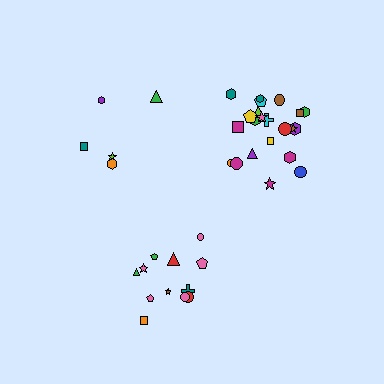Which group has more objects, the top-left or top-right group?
The top-right group.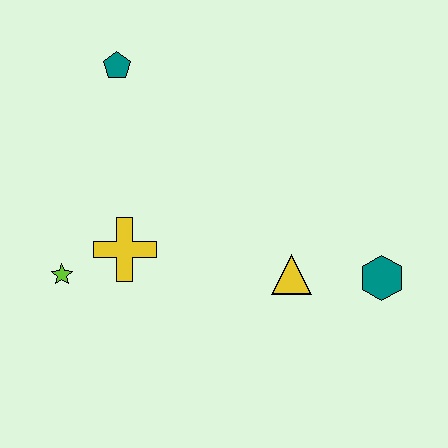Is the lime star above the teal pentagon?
No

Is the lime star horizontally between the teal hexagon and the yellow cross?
No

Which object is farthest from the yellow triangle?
The teal pentagon is farthest from the yellow triangle.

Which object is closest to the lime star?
The yellow cross is closest to the lime star.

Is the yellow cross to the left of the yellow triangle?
Yes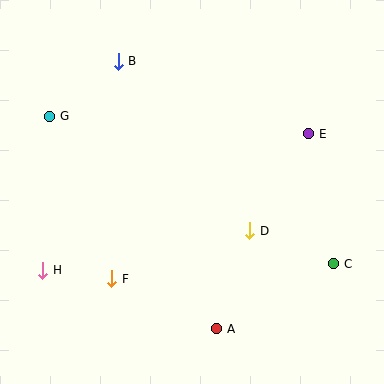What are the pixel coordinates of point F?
Point F is at (112, 279).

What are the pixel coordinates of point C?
Point C is at (334, 264).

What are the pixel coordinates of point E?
Point E is at (309, 134).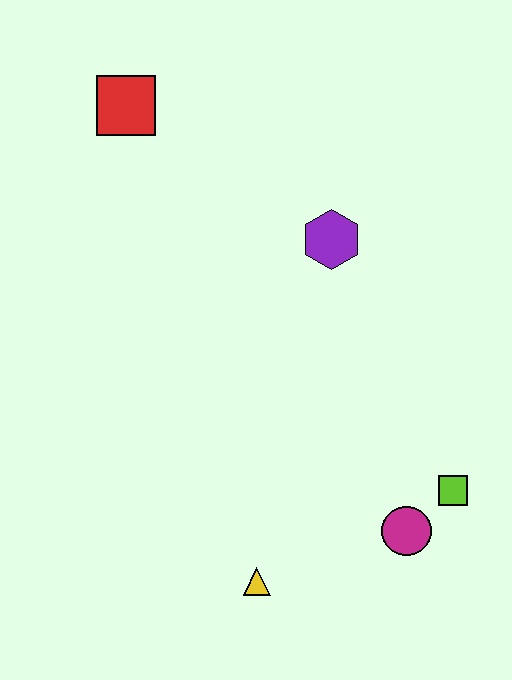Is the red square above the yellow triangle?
Yes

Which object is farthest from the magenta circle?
The red square is farthest from the magenta circle.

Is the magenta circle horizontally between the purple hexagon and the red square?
No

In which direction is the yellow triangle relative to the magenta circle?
The yellow triangle is to the left of the magenta circle.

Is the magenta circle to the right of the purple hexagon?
Yes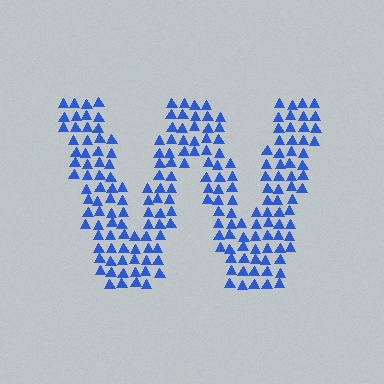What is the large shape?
The large shape is the letter W.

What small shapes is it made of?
It is made of small triangles.